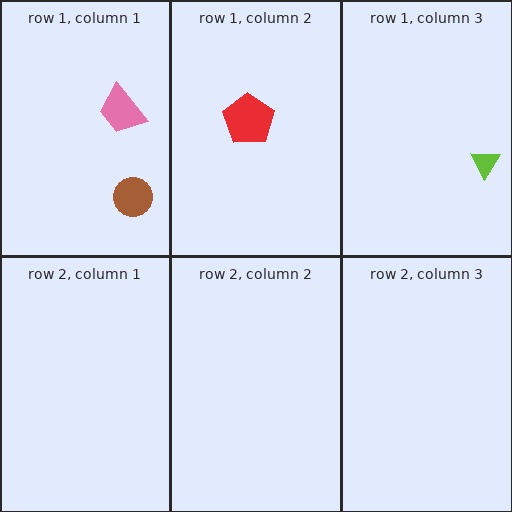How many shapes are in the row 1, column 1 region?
2.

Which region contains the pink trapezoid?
The row 1, column 1 region.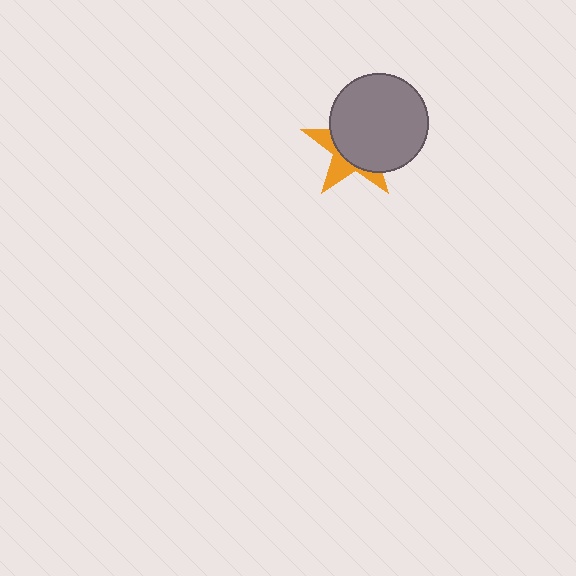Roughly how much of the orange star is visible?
A small part of it is visible (roughly 34%).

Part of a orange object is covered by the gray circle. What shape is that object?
It is a star.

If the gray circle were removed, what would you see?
You would see the complete orange star.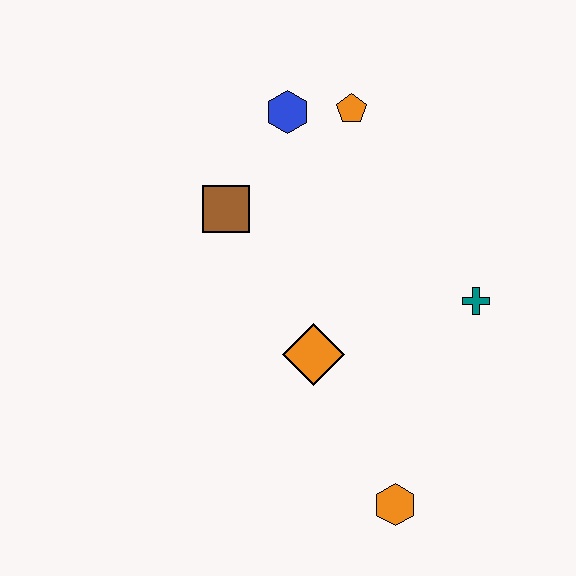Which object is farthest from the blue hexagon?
The orange hexagon is farthest from the blue hexagon.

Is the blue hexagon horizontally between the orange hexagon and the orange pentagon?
No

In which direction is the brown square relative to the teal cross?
The brown square is to the left of the teal cross.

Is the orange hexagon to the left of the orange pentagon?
No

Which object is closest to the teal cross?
The orange diamond is closest to the teal cross.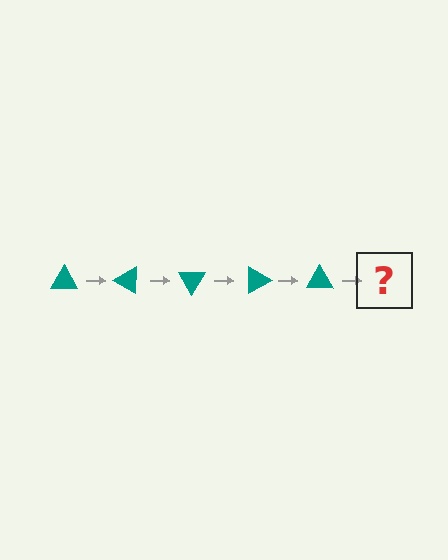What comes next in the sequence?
The next element should be a teal triangle rotated 150 degrees.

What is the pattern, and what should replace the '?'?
The pattern is that the triangle rotates 30 degrees each step. The '?' should be a teal triangle rotated 150 degrees.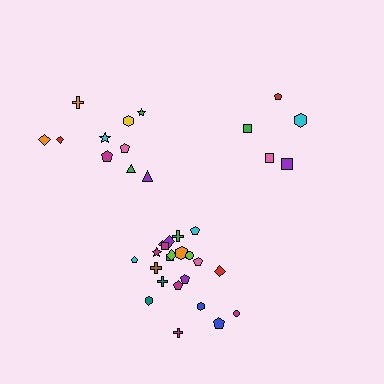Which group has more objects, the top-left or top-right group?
The top-left group.